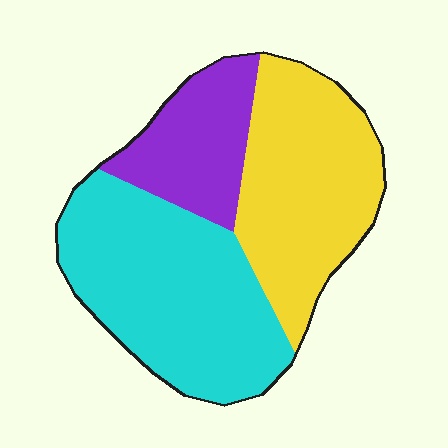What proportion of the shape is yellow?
Yellow covers 36% of the shape.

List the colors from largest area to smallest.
From largest to smallest: cyan, yellow, purple.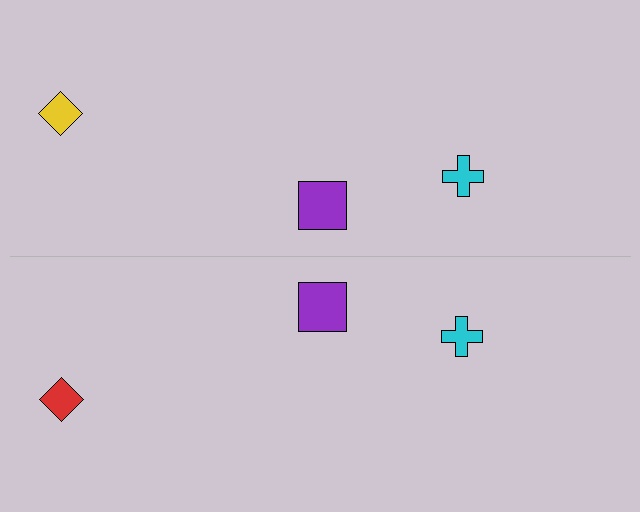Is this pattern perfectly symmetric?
No, the pattern is not perfectly symmetric. The red diamond on the bottom side breaks the symmetry — its mirror counterpart is yellow.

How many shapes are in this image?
There are 6 shapes in this image.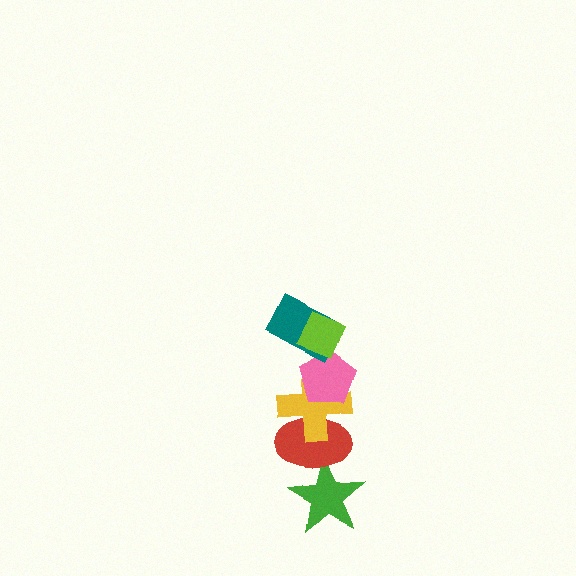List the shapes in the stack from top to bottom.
From top to bottom: the lime diamond, the teal rectangle, the pink pentagon, the yellow cross, the red ellipse, the green star.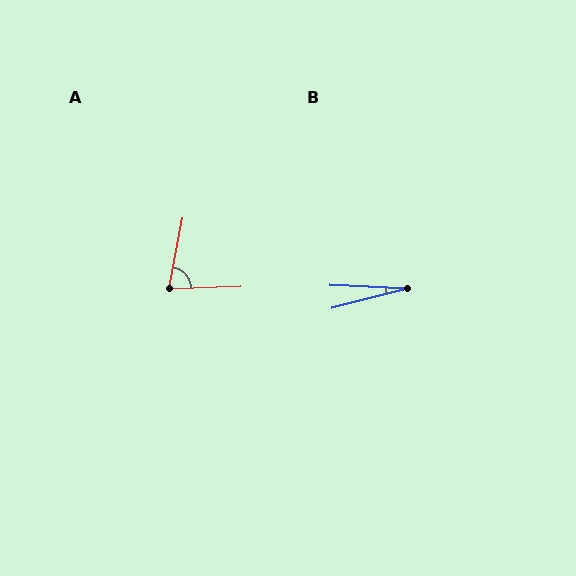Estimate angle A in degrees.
Approximately 77 degrees.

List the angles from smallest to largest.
B (17°), A (77°).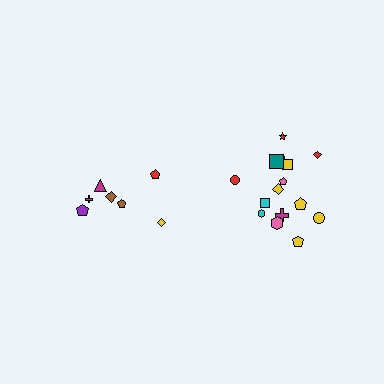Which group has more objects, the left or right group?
The right group.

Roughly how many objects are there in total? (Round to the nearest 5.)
Roughly 20 objects in total.